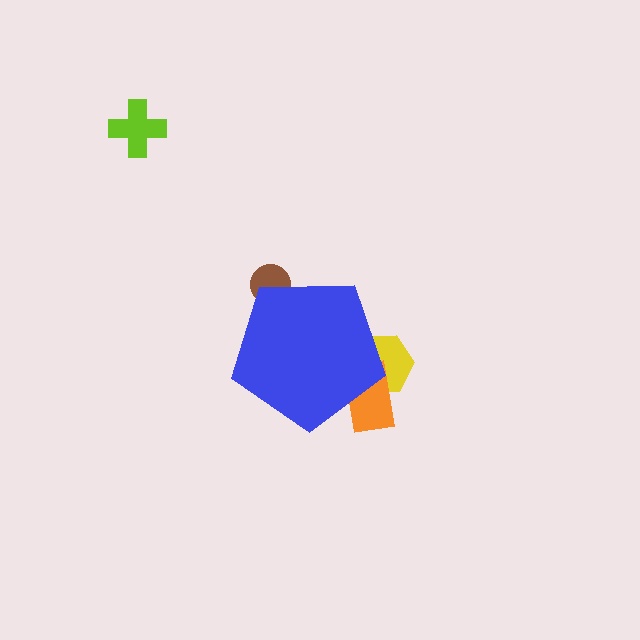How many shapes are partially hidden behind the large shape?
3 shapes are partially hidden.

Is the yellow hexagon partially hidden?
Yes, the yellow hexagon is partially hidden behind the blue pentagon.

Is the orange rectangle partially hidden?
Yes, the orange rectangle is partially hidden behind the blue pentagon.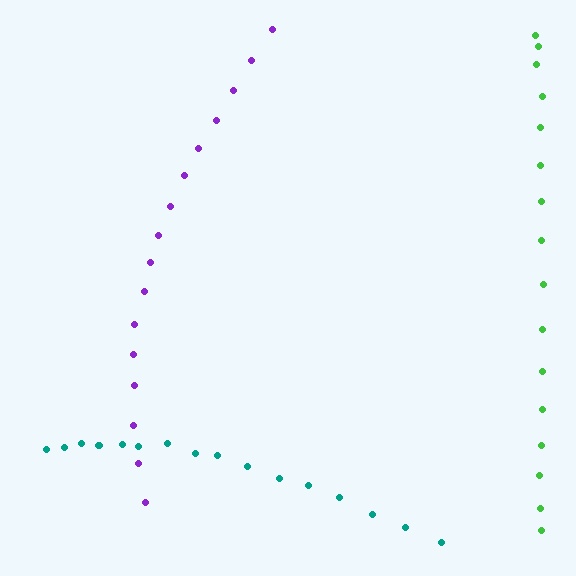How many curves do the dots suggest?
There are 3 distinct paths.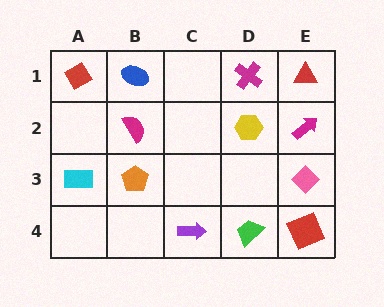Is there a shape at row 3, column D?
No, that cell is empty.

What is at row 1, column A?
A red diamond.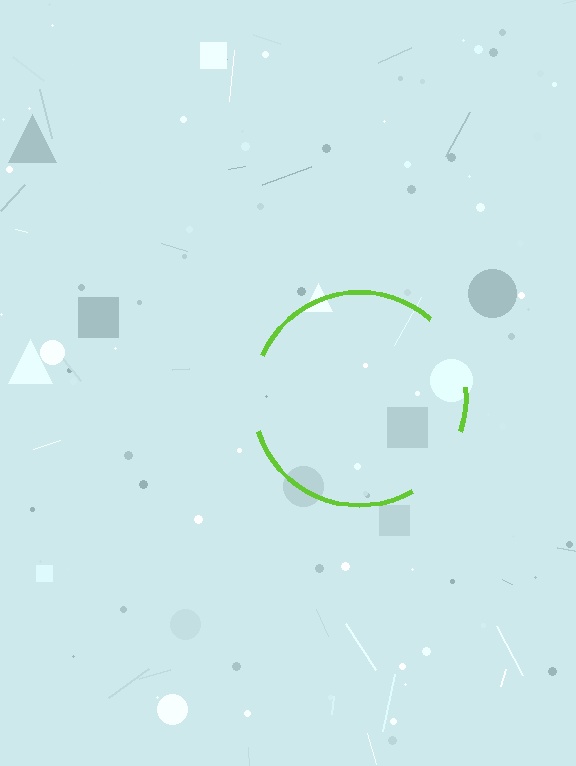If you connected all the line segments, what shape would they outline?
They would outline a circle.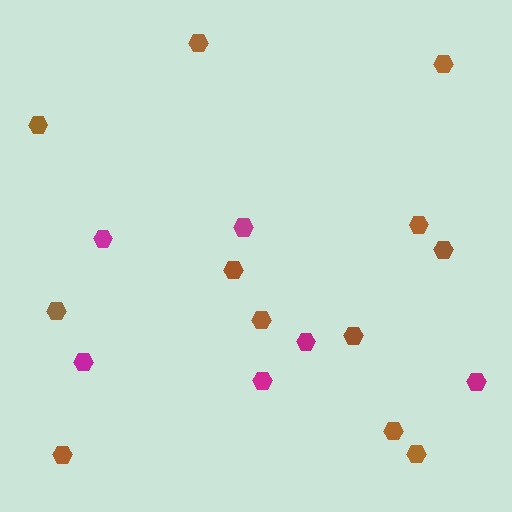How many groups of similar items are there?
There are 2 groups: one group of brown hexagons (12) and one group of magenta hexagons (6).